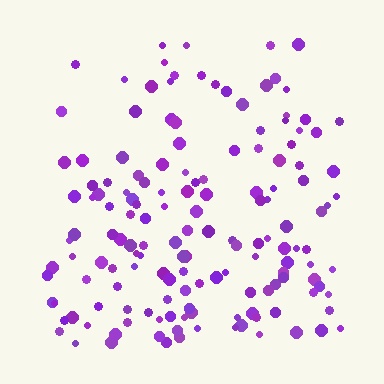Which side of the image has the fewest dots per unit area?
The top.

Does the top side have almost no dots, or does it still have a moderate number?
Still a moderate number, just noticeably fewer than the bottom.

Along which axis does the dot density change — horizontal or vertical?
Vertical.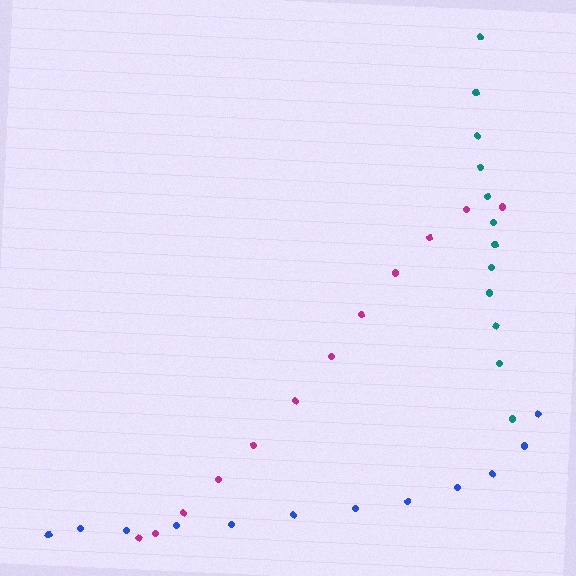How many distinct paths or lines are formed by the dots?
There are 3 distinct paths.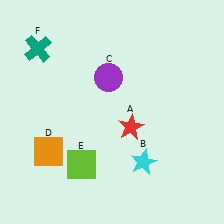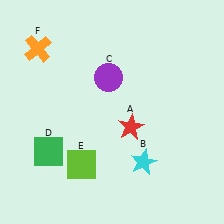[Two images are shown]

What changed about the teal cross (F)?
In Image 1, F is teal. In Image 2, it changed to orange.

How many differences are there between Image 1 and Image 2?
There are 2 differences between the two images.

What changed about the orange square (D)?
In Image 1, D is orange. In Image 2, it changed to green.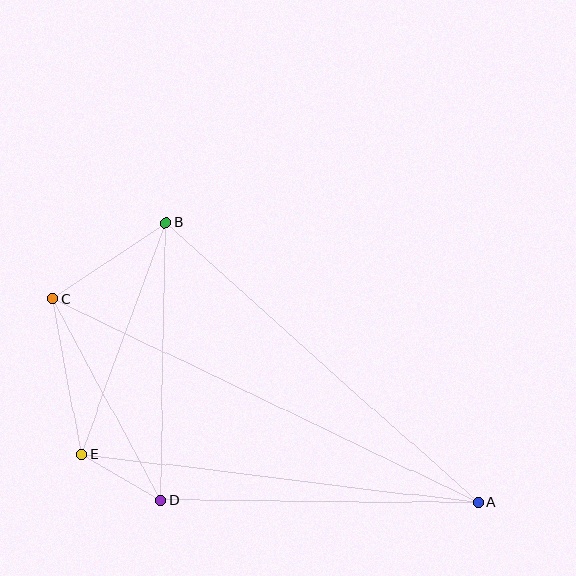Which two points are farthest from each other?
Points A and C are farthest from each other.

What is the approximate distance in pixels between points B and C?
The distance between B and C is approximately 136 pixels.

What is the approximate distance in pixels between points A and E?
The distance between A and E is approximately 400 pixels.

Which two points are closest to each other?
Points D and E are closest to each other.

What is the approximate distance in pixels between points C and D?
The distance between C and D is approximately 229 pixels.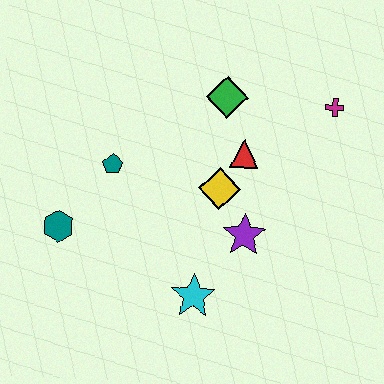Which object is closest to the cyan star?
The purple star is closest to the cyan star.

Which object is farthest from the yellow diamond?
The teal hexagon is farthest from the yellow diamond.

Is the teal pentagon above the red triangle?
No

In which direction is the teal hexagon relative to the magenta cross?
The teal hexagon is to the left of the magenta cross.